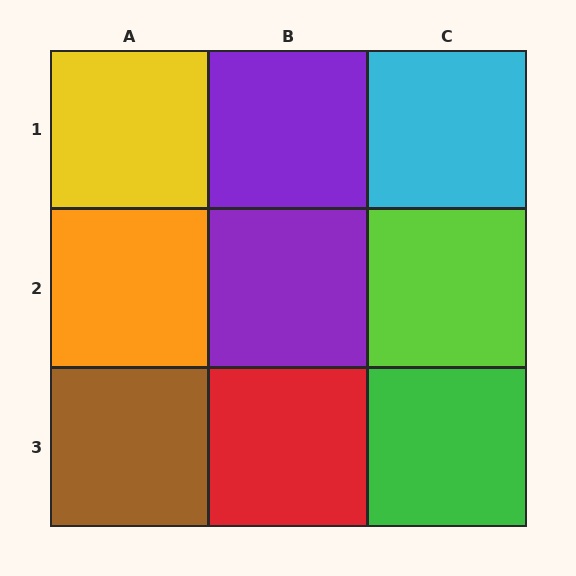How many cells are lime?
1 cell is lime.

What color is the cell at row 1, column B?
Purple.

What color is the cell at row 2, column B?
Purple.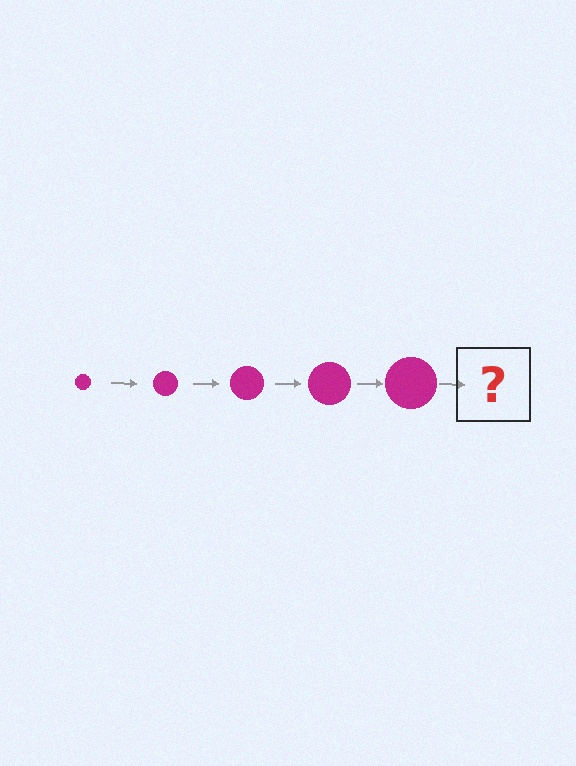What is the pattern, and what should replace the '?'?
The pattern is that the circle gets progressively larger each step. The '?' should be a magenta circle, larger than the previous one.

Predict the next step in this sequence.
The next step is a magenta circle, larger than the previous one.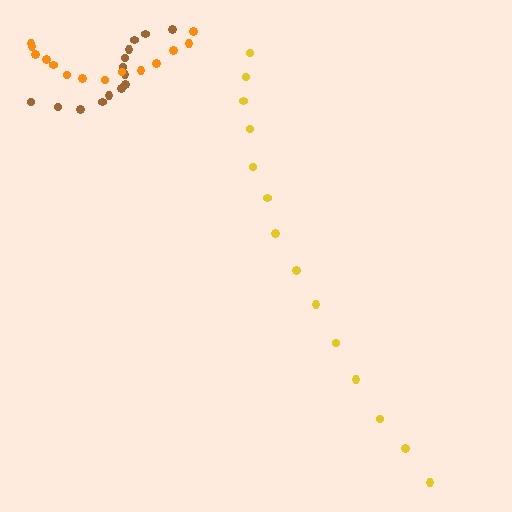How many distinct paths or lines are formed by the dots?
There are 3 distinct paths.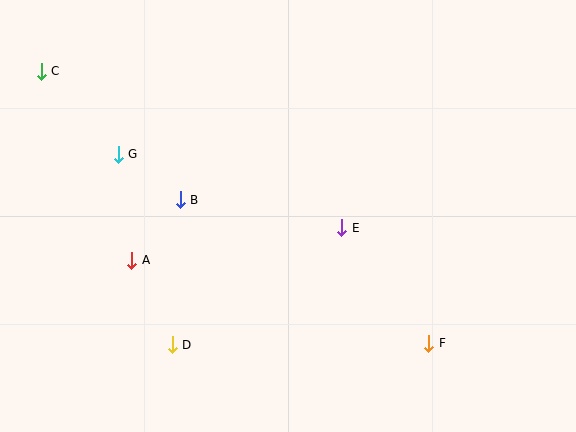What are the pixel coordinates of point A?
Point A is at (132, 260).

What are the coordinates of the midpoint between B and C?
The midpoint between B and C is at (111, 135).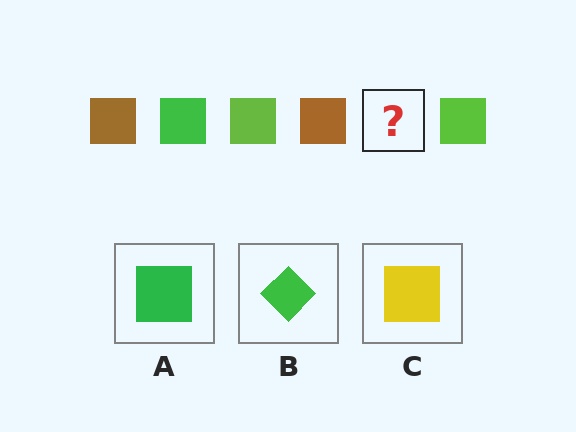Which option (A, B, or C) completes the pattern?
A.